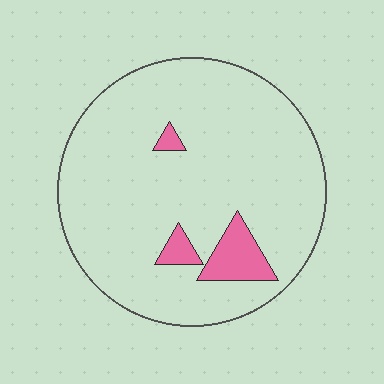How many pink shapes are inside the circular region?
3.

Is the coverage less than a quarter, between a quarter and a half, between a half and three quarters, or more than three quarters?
Less than a quarter.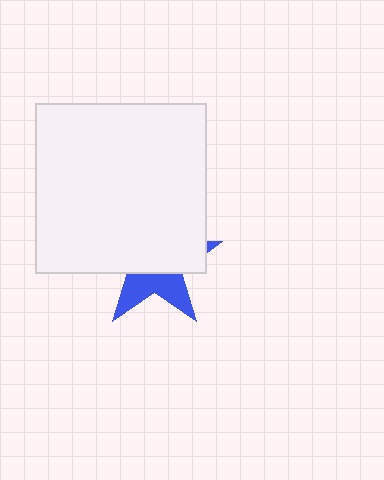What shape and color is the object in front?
The object in front is a white square.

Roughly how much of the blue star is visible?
A small part of it is visible (roughly 37%).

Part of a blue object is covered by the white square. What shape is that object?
It is a star.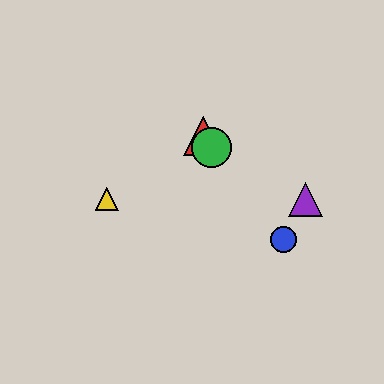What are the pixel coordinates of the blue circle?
The blue circle is at (283, 240).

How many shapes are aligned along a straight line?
3 shapes (the red triangle, the blue circle, the green circle) are aligned along a straight line.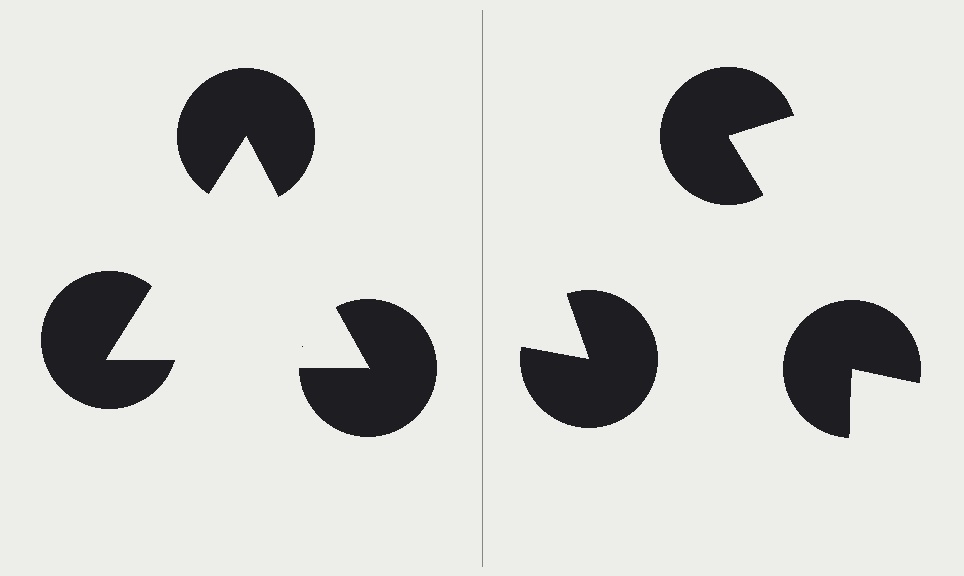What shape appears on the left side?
An illusory triangle.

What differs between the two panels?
The pac-man discs are positioned identically on both sides; only the wedge orientations differ. On the left they align to a triangle; on the right they are misaligned.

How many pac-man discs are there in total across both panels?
6 — 3 on each side.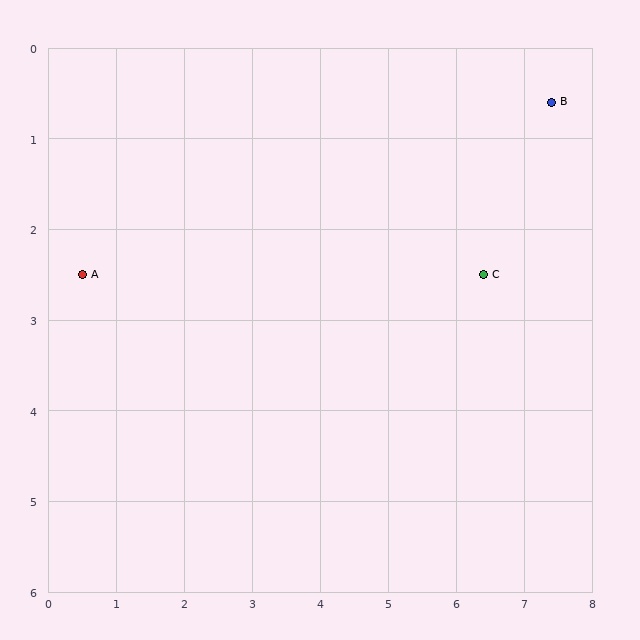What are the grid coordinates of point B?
Point B is at approximately (7.4, 0.6).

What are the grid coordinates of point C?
Point C is at approximately (6.4, 2.5).